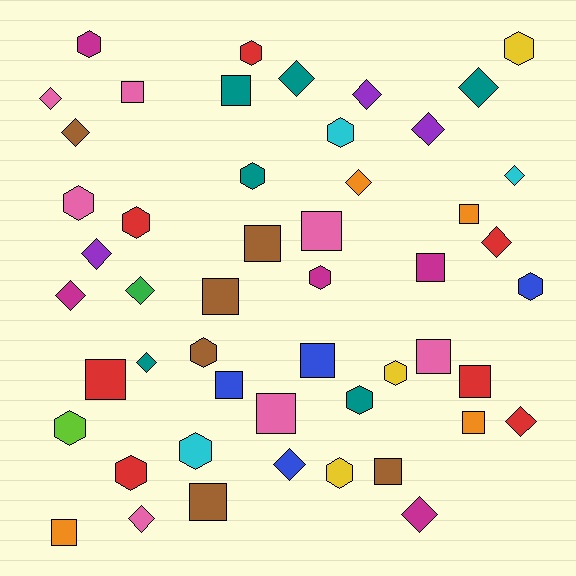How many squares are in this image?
There are 17 squares.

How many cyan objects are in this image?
There are 3 cyan objects.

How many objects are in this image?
There are 50 objects.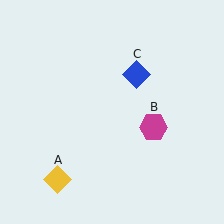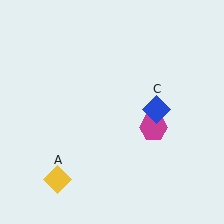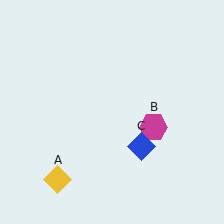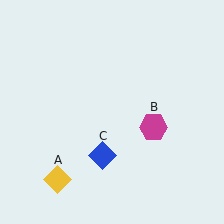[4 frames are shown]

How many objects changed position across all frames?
1 object changed position: blue diamond (object C).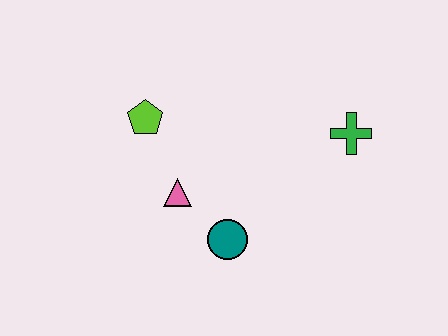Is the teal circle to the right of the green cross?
No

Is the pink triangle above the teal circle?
Yes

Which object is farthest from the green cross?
The lime pentagon is farthest from the green cross.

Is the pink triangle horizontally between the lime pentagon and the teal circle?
Yes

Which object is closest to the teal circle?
The pink triangle is closest to the teal circle.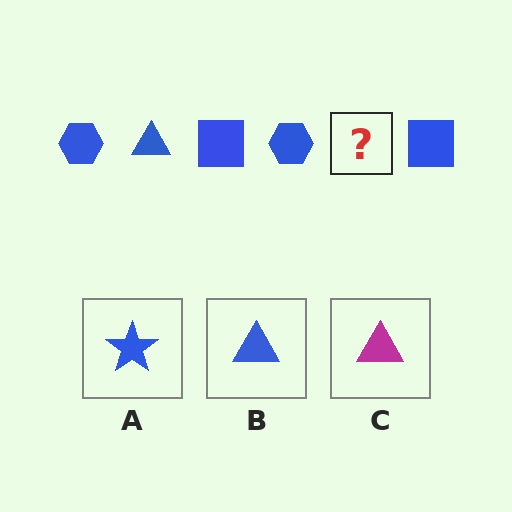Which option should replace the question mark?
Option B.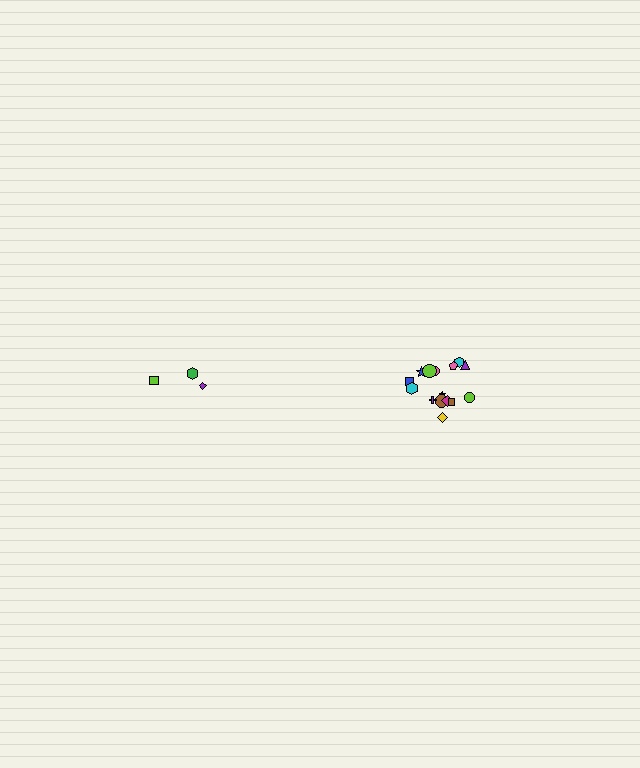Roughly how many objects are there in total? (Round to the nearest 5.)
Roughly 20 objects in total.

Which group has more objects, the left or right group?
The right group.